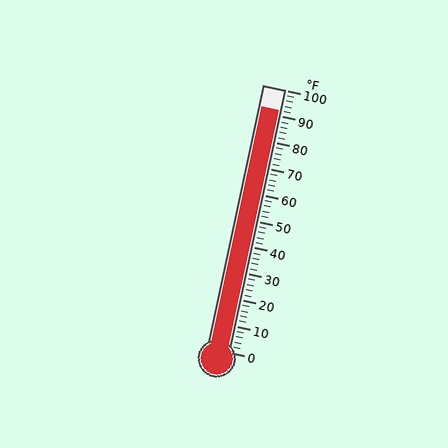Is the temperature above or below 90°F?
The temperature is above 90°F.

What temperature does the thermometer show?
The thermometer shows approximately 92°F.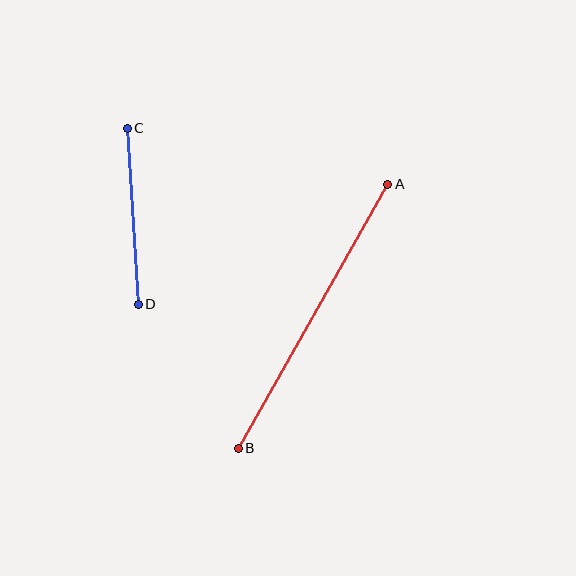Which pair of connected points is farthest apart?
Points A and B are farthest apart.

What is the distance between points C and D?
The distance is approximately 177 pixels.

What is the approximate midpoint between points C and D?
The midpoint is at approximately (133, 216) pixels.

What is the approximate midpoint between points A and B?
The midpoint is at approximately (313, 316) pixels.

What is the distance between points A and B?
The distance is approximately 303 pixels.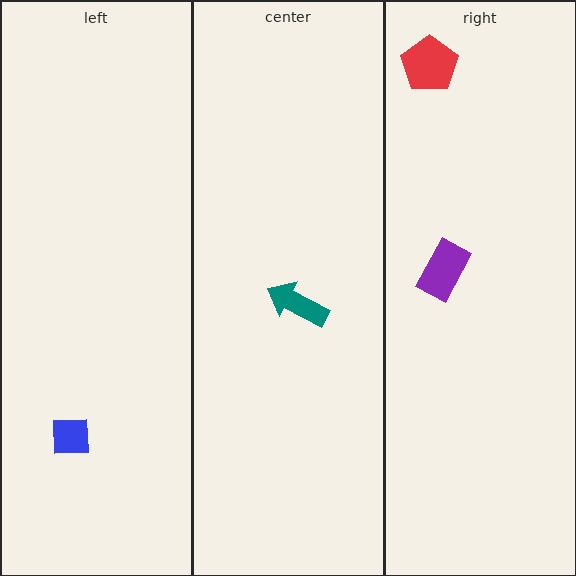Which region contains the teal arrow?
The center region.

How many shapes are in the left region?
1.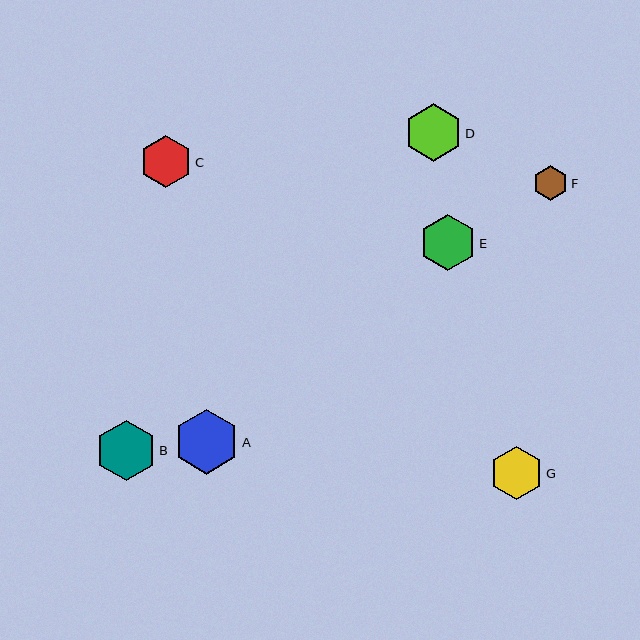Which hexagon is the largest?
Hexagon A is the largest with a size of approximately 65 pixels.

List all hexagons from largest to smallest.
From largest to smallest: A, B, D, E, G, C, F.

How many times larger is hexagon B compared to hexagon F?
Hexagon B is approximately 1.7 times the size of hexagon F.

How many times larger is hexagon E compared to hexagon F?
Hexagon E is approximately 1.6 times the size of hexagon F.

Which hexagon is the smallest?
Hexagon F is the smallest with a size of approximately 35 pixels.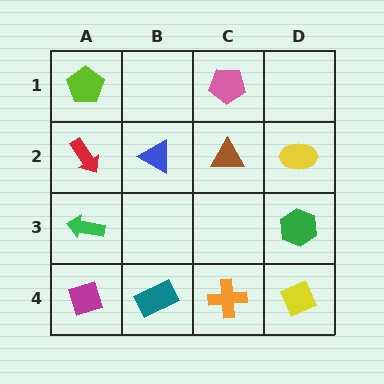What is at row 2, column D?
A yellow ellipse.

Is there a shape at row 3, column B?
No, that cell is empty.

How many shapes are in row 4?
4 shapes.